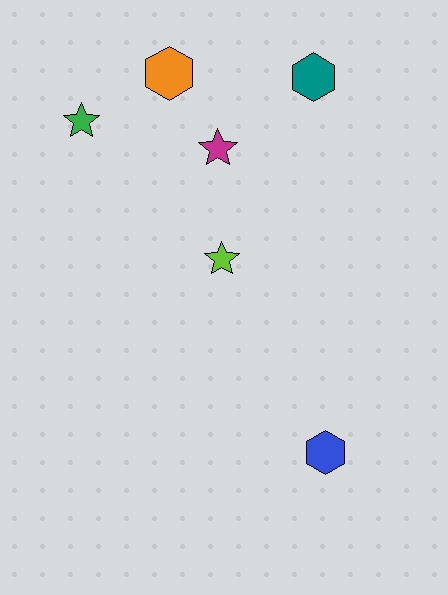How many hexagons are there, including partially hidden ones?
There are 3 hexagons.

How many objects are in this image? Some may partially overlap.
There are 6 objects.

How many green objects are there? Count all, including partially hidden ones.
There is 1 green object.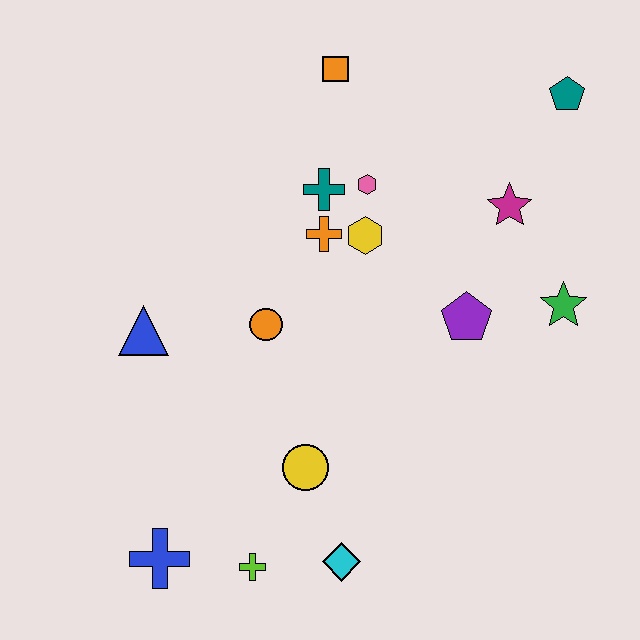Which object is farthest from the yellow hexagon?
The blue cross is farthest from the yellow hexagon.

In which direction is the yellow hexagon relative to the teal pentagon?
The yellow hexagon is to the left of the teal pentagon.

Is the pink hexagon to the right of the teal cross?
Yes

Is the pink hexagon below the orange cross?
No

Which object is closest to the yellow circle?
The cyan diamond is closest to the yellow circle.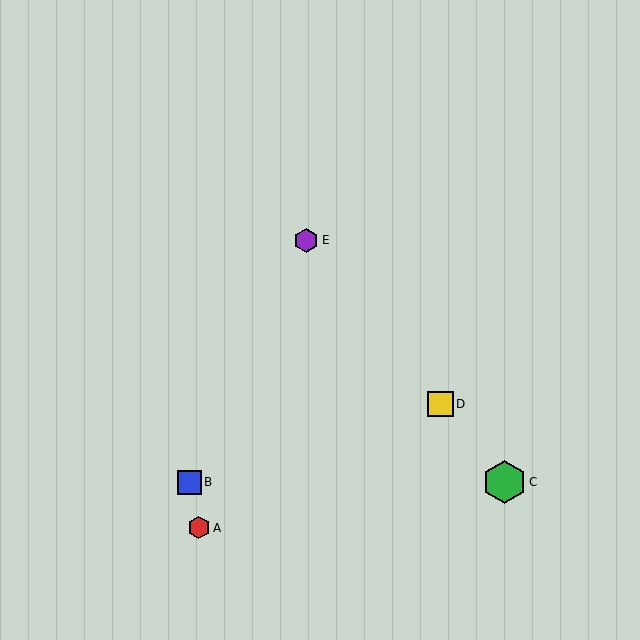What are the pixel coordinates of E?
Object E is at (306, 240).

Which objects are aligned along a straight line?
Objects C, D, E are aligned along a straight line.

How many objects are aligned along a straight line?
3 objects (C, D, E) are aligned along a straight line.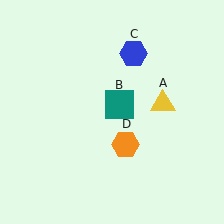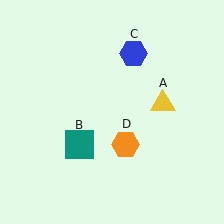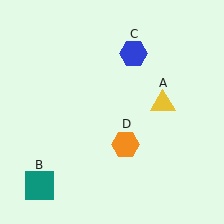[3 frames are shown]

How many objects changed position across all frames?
1 object changed position: teal square (object B).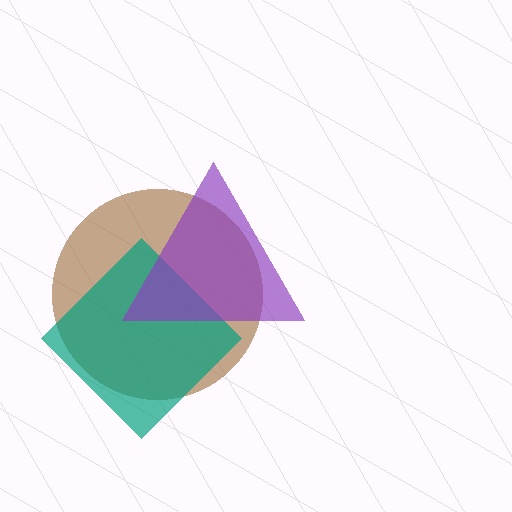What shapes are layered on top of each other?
The layered shapes are: a brown circle, a teal diamond, a purple triangle.